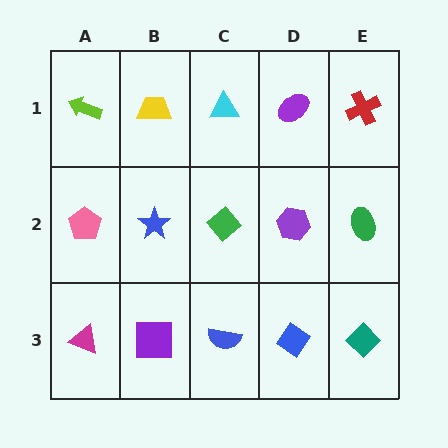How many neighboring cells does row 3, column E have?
2.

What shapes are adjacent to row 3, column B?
A blue star (row 2, column B), a magenta triangle (row 3, column A), a blue semicircle (row 3, column C).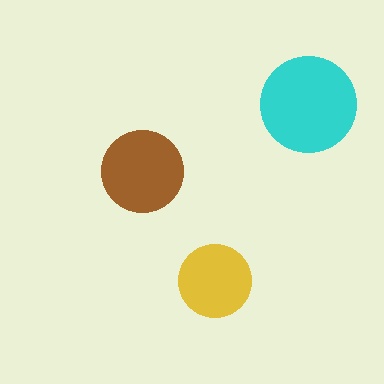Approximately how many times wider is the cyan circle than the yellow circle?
About 1.5 times wider.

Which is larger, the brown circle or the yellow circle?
The brown one.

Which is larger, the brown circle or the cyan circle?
The cyan one.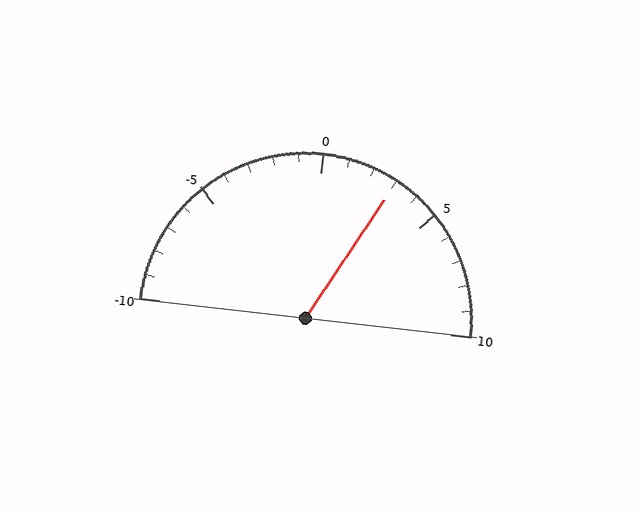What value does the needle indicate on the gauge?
The needle indicates approximately 3.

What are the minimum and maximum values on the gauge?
The gauge ranges from -10 to 10.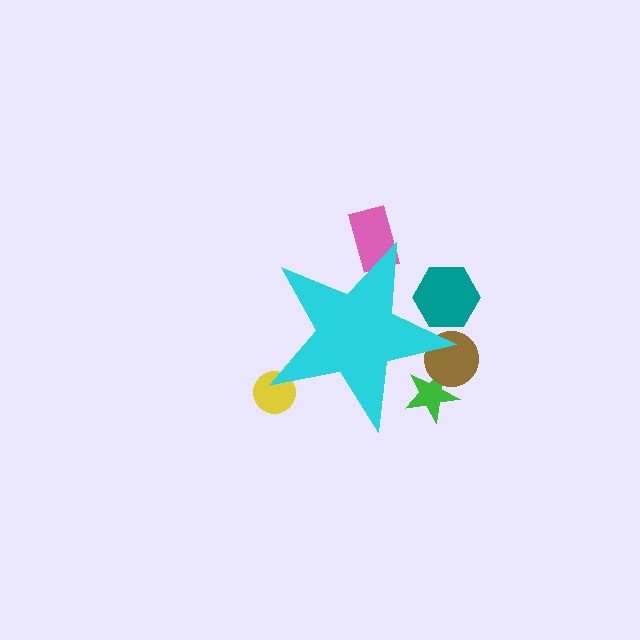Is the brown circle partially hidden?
Yes, the brown circle is partially hidden behind the cyan star.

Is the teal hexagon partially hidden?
Yes, the teal hexagon is partially hidden behind the cyan star.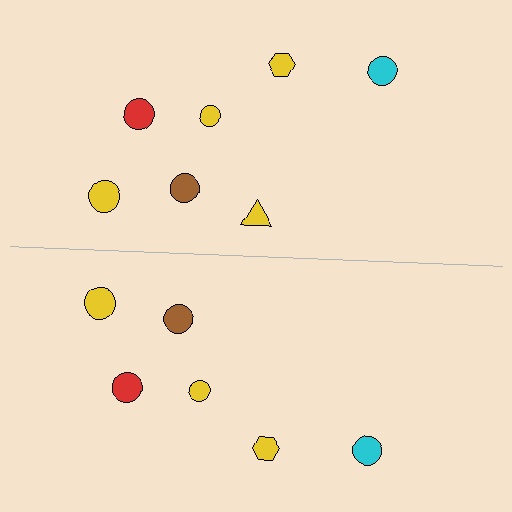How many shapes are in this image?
There are 13 shapes in this image.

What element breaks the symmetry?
A yellow triangle is missing from the bottom side.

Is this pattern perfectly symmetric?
No, the pattern is not perfectly symmetric. A yellow triangle is missing from the bottom side.